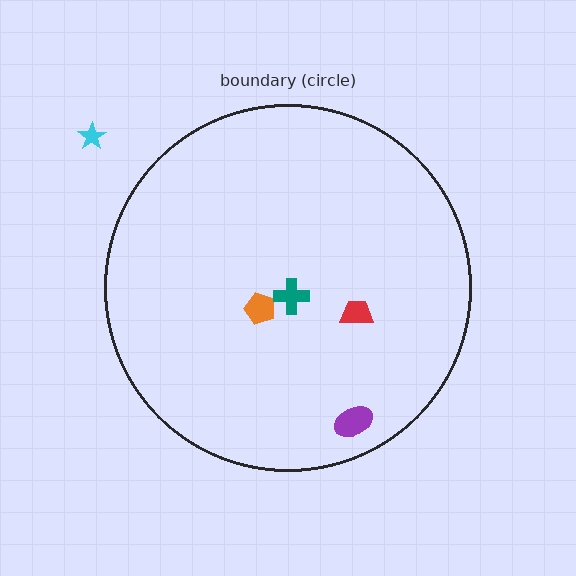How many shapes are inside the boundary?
4 inside, 1 outside.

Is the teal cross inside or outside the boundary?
Inside.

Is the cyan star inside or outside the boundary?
Outside.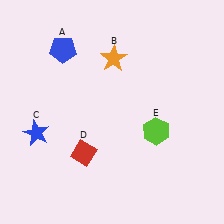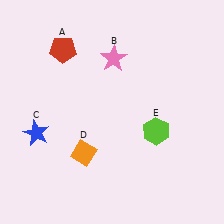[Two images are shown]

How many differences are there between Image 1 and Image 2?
There are 3 differences between the two images.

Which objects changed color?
A changed from blue to red. B changed from orange to pink. D changed from red to orange.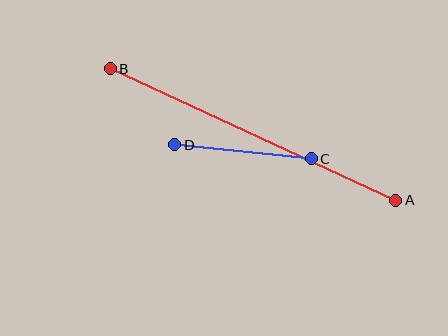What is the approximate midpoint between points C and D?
The midpoint is at approximately (243, 152) pixels.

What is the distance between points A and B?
The distance is approximately 314 pixels.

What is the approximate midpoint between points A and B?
The midpoint is at approximately (253, 135) pixels.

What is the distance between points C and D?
The distance is approximately 137 pixels.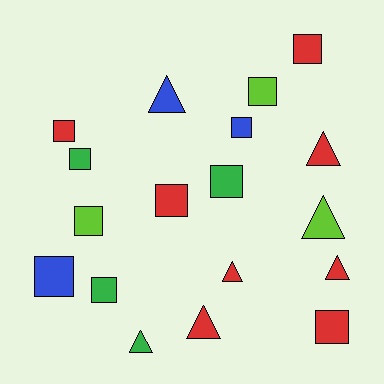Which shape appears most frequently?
Square, with 11 objects.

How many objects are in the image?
There are 18 objects.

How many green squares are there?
There are 3 green squares.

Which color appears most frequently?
Red, with 8 objects.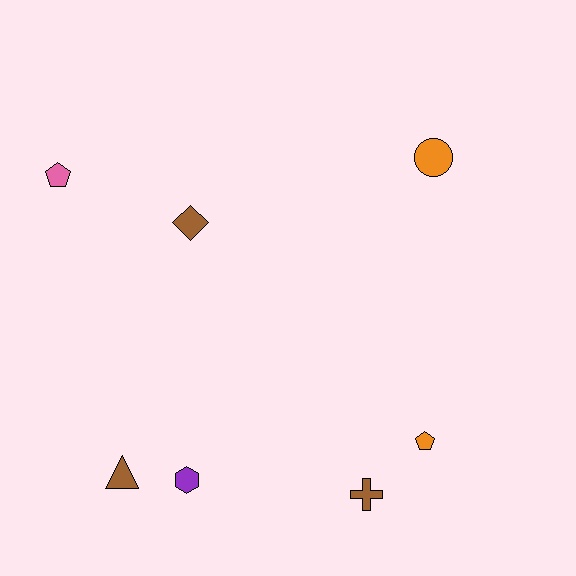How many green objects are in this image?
There are no green objects.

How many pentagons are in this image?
There are 2 pentagons.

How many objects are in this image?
There are 7 objects.